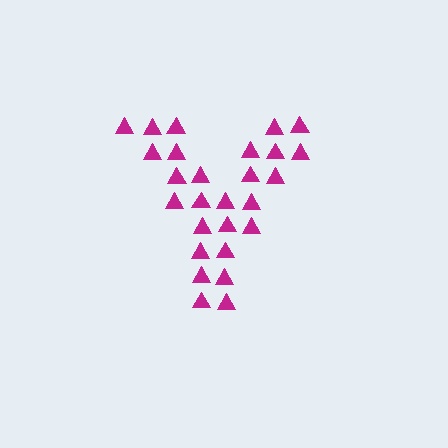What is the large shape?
The large shape is the letter Y.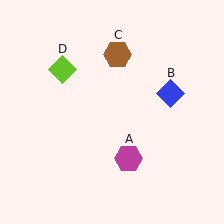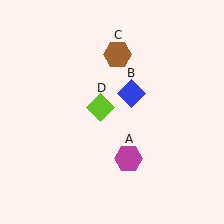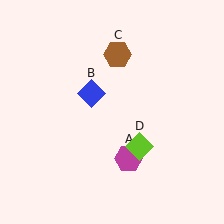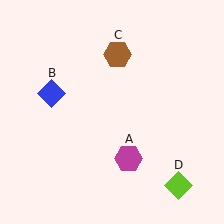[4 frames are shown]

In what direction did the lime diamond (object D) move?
The lime diamond (object D) moved down and to the right.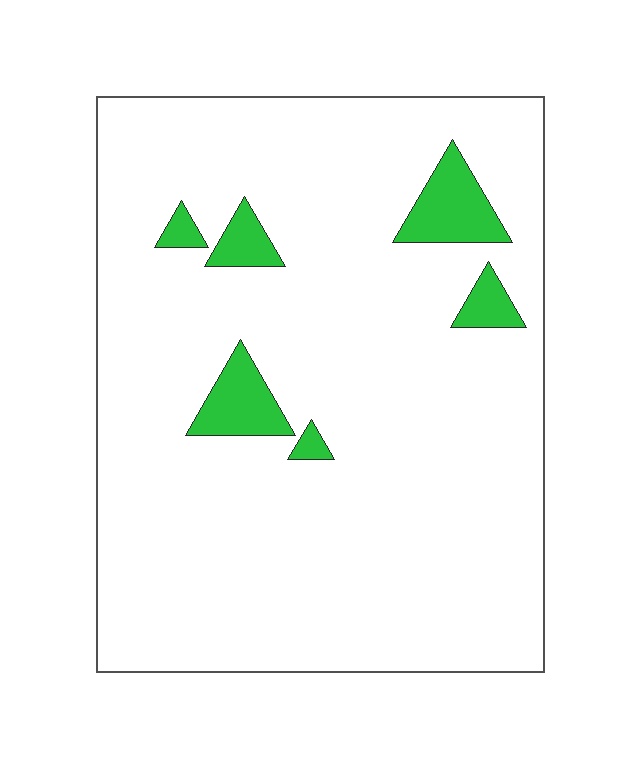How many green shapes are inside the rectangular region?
6.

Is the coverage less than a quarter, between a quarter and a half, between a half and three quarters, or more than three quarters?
Less than a quarter.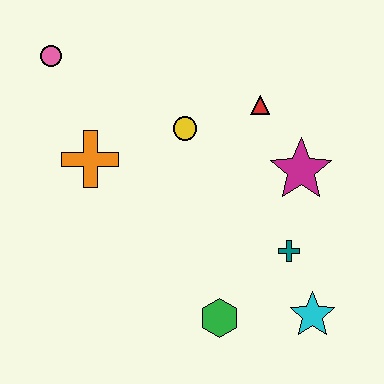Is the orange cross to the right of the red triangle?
No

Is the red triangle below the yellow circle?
No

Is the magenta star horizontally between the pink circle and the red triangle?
No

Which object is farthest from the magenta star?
The pink circle is farthest from the magenta star.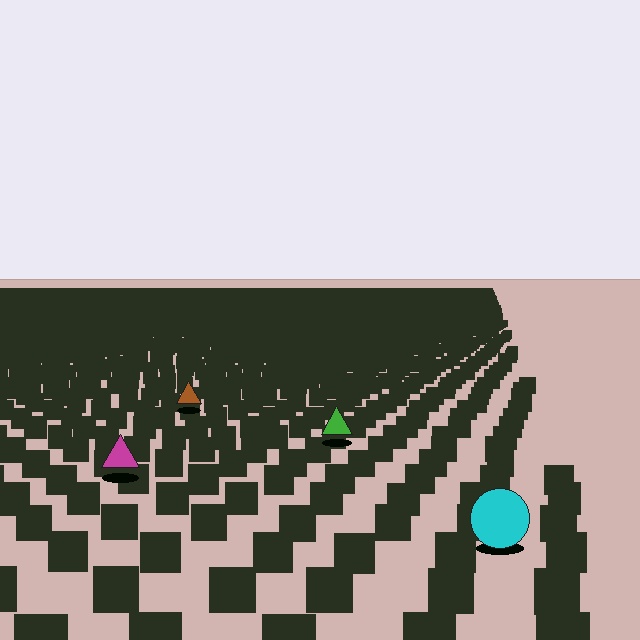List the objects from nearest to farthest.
From nearest to farthest: the cyan circle, the magenta triangle, the green triangle, the brown triangle.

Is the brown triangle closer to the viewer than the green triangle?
No. The green triangle is closer — you can tell from the texture gradient: the ground texture is coarser near it.